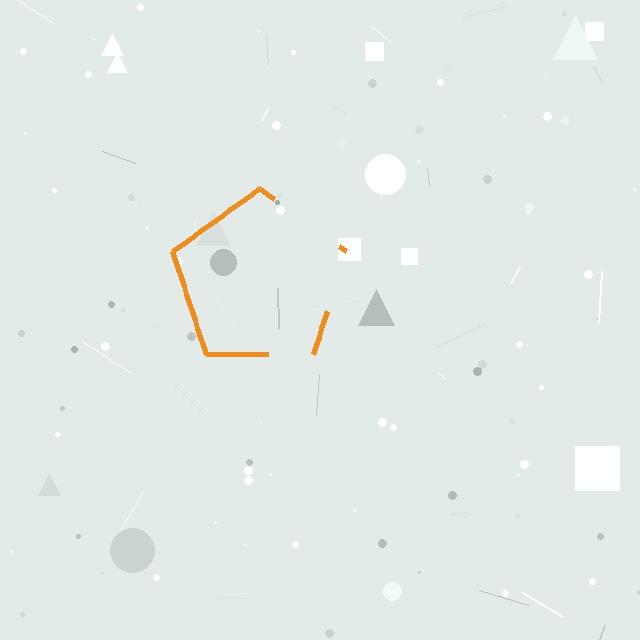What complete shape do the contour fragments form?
The contour fragments form a pentagon.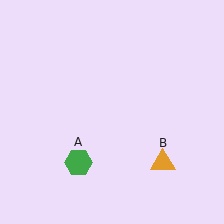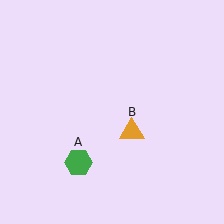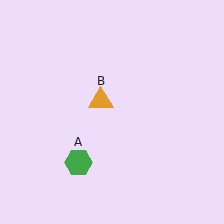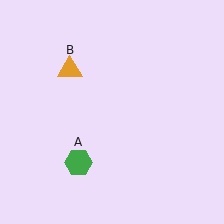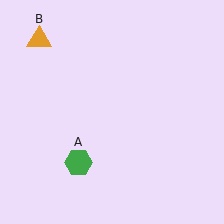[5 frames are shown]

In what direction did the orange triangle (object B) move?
The orange triangle (object B) moved up and to the left.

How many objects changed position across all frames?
1 object changed position: orange triangle (object B).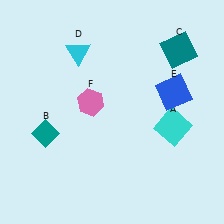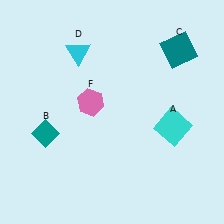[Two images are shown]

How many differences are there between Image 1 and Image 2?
There is 1 difference between the two images.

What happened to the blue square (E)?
The blue square (E) was removed in Image 2. It was in the top-right area of Image 1.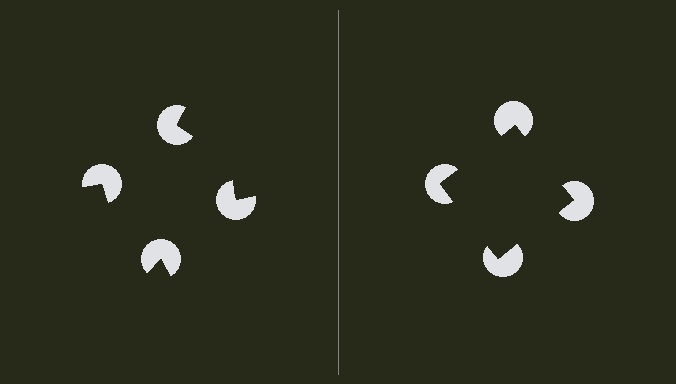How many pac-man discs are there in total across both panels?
8 — 4 on each side.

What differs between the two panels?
The pac-man discs are positioned identically on both sides; only the wedge orientations differ. On the right they align to a square; on the left they are misaligned.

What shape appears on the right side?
An illusory square.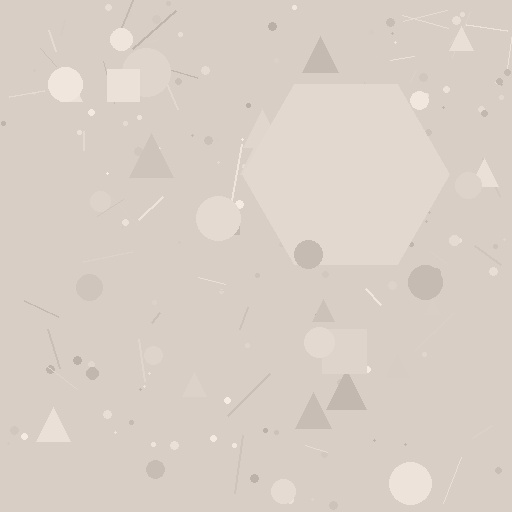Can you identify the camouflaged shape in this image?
The camouflaged shape is a hexagon.